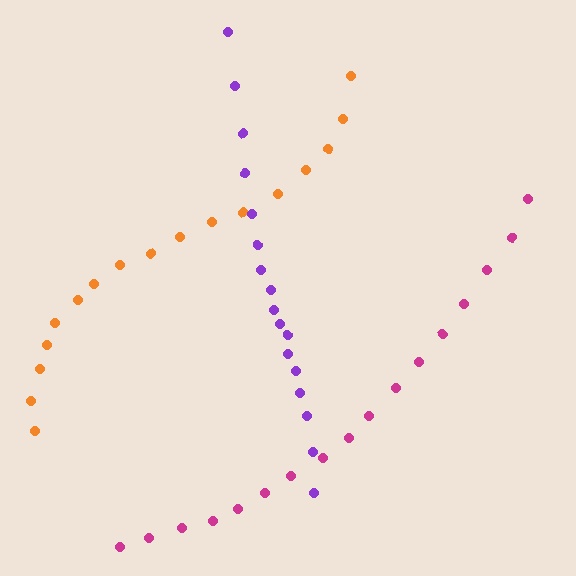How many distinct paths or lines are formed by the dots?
There are 3 distinct paths.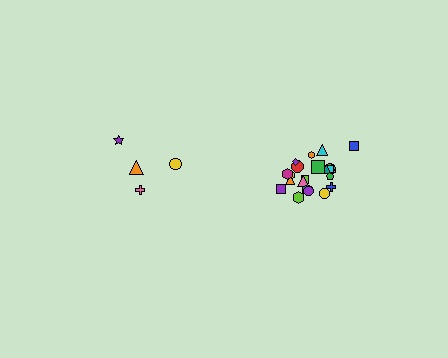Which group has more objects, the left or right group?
The right group.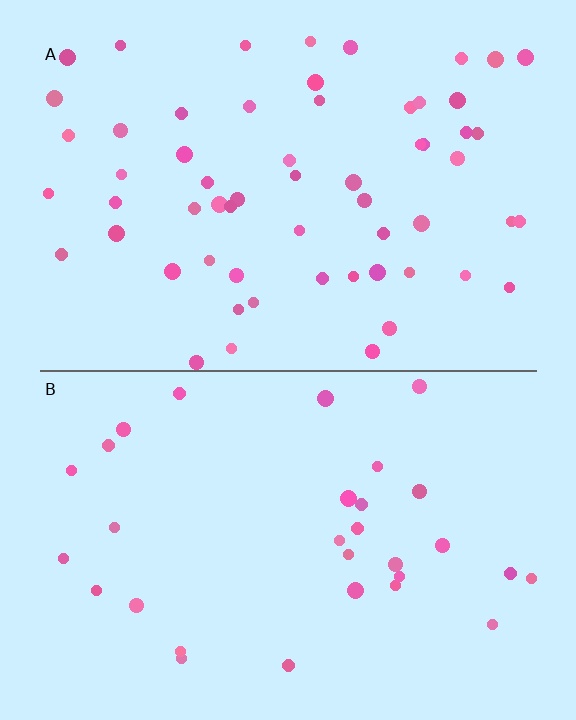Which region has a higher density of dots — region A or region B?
A (the top).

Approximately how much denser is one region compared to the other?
Approximately 1.9× — region A over region B.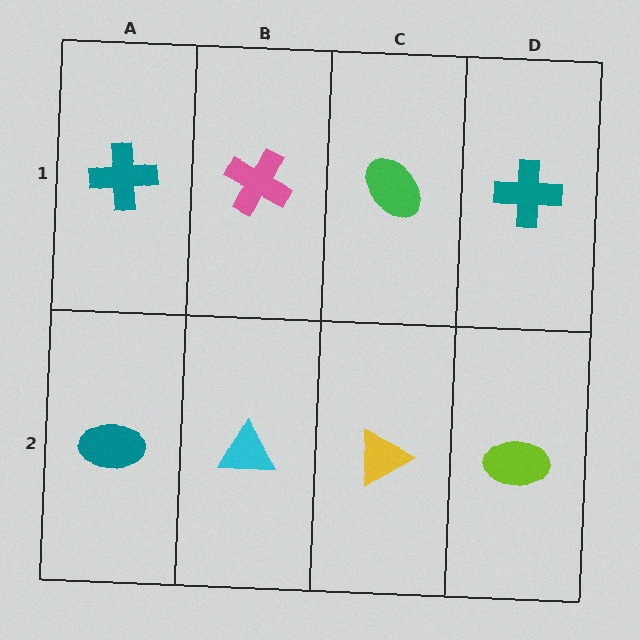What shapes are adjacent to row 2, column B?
A pink cross (row 1, column B), a teal ellipse (row 2, column A), a yellow triangle (row 2, column C).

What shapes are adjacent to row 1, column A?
A teal ellipse (row 2, column A), a pink cross (row 1, column B).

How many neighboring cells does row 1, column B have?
3.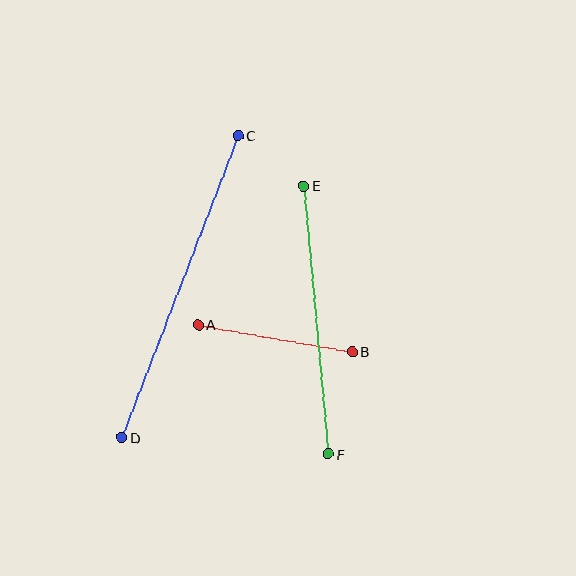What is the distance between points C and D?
The distance is approximately 324 pixels.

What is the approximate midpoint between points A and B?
The midpoint is at approximately (275, 338) pixels.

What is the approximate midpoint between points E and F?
The midpoint is at approximately (316, 320) pixels.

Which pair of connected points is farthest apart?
Points C and D are farthest apart.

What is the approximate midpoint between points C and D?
The midpoint is at approximately (180, 286) pixels.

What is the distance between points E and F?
The distance is approximately 269 pixels.